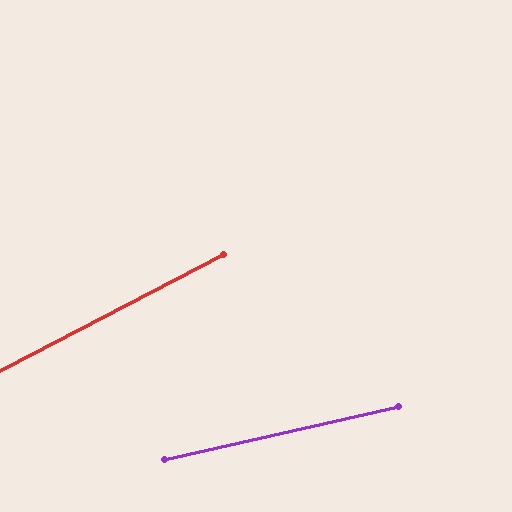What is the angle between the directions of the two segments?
Approximately 15 degrees.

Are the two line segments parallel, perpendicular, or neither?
Neither parallel nor perpendicular — they differ by about 15°.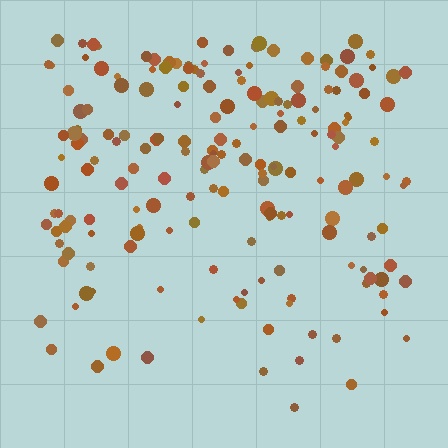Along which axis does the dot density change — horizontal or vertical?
Vertical.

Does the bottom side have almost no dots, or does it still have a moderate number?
Still a moderate number, just noticeably fewer than the top.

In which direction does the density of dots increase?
From bottom to top, with the top side densest.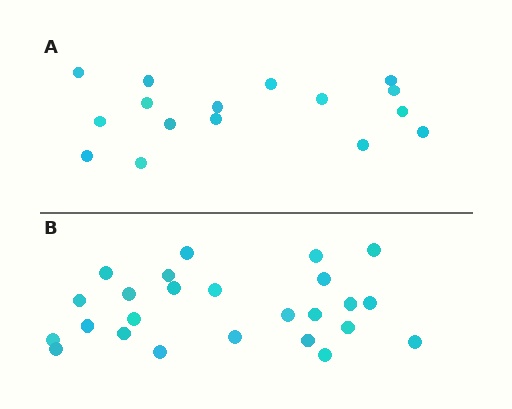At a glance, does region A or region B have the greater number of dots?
Region B (the bottom region) has more dots.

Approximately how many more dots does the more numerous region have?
Region B has roughly 8 or so more dots than region A.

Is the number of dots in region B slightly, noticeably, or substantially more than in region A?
Region B has substantially more. The ratio is roughly 1.6 to 1.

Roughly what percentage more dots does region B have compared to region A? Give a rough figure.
About 55% more.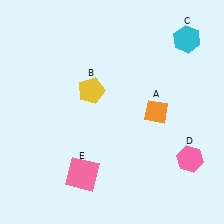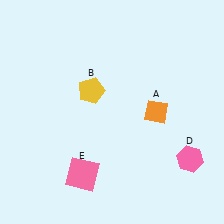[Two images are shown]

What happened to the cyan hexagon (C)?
The cyan hexagon (C) was removed in Image 2. It was in the top-right area of Image 1.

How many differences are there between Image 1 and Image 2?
There is 1 difference between the two images.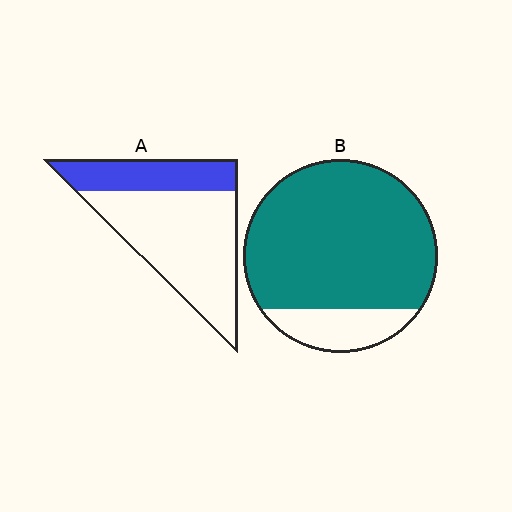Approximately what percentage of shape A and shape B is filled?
A is approximately 30% and B is approximately 85%.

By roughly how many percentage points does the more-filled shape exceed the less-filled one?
By roughly 55 percentage points (B over A).